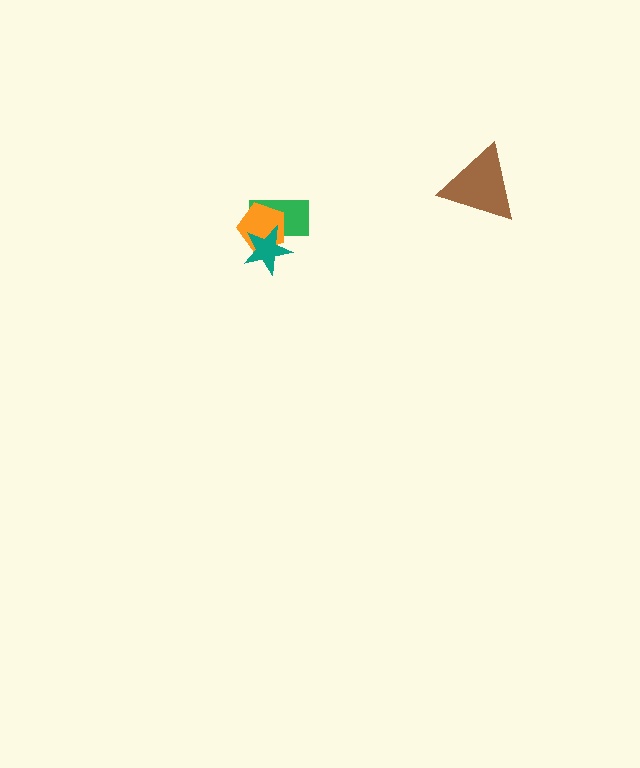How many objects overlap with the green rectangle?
2 objects overlap with the green rectangle.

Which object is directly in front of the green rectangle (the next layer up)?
The orange pentagon is directly in front of the green rectangle.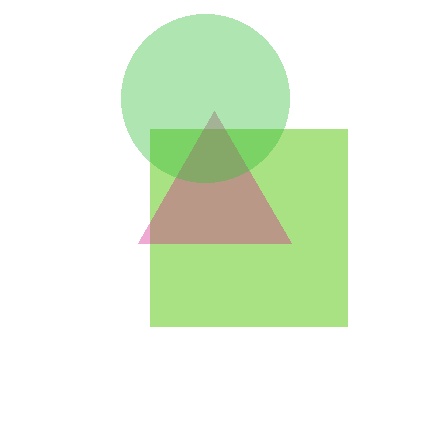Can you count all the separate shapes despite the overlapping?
Yes, there are 3 separate shapes.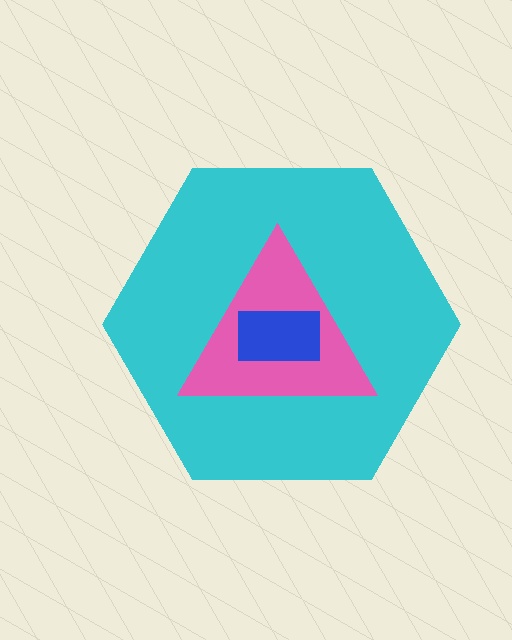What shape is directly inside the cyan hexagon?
The pink triangle.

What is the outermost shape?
The cyan hexagon.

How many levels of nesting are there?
3.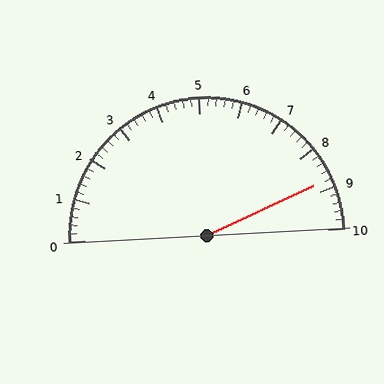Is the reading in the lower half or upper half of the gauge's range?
The reading is in the upper half of the range (0 to 10).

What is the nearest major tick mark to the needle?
The nearest major tick mark is 9.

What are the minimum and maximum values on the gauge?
The gauge ranges from 0 to 10.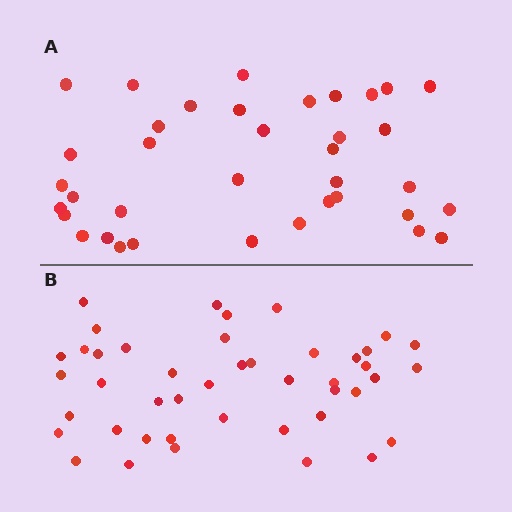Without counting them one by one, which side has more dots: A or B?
Region B (the bottom region) has more dots.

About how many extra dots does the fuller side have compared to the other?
Region B has roughly 8 or so more dots than region A.